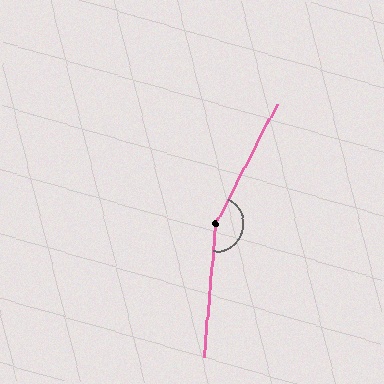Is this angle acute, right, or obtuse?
It is obtuse.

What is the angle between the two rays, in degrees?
Approximately 158 degrees.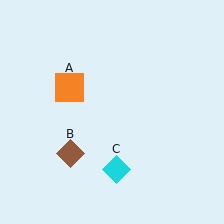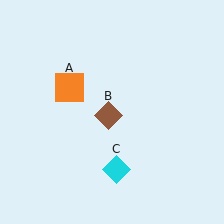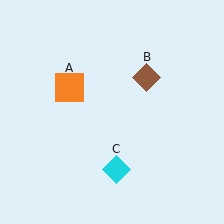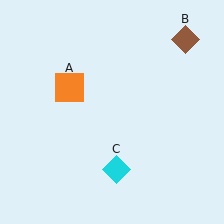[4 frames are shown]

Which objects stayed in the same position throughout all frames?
Orange square (object A) and cyan diamond (object C) remained stationary.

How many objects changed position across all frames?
1 object changed position: brown diamond (object B).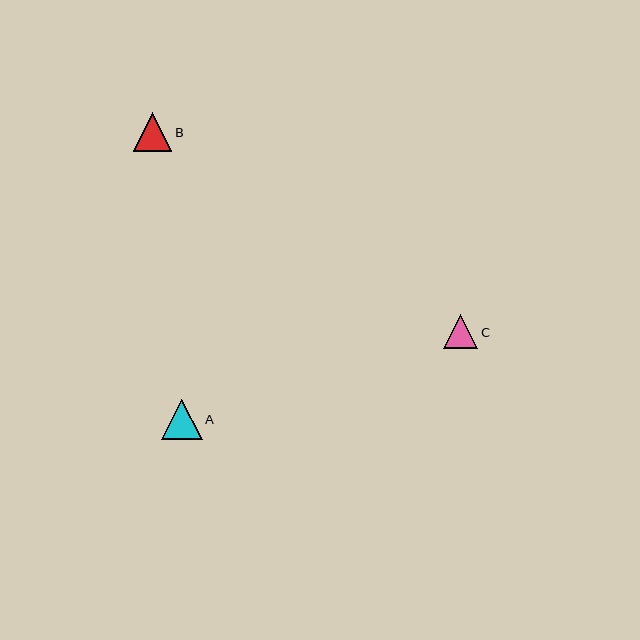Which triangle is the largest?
Triangle A is the largest with a size of approximately 40 pixels.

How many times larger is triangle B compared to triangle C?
Triangle B is approximately 1.1 times the size of triangle C.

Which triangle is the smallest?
Triangle C is the smallest with a size of approximately 34 pixels.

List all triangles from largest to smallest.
From largest to smallest: A, B, C.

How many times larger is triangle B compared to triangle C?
Triangle B is approximately 1.1 times the size of triangle C.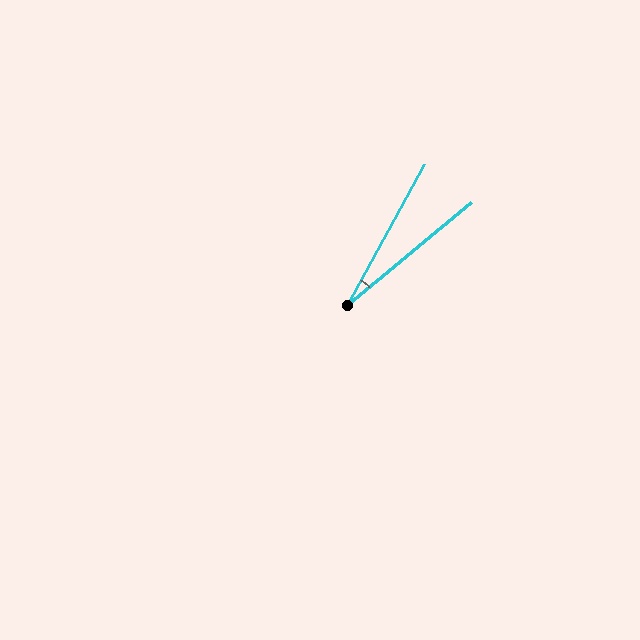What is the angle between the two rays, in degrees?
Approximately 22 degrees.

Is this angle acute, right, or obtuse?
It is acute.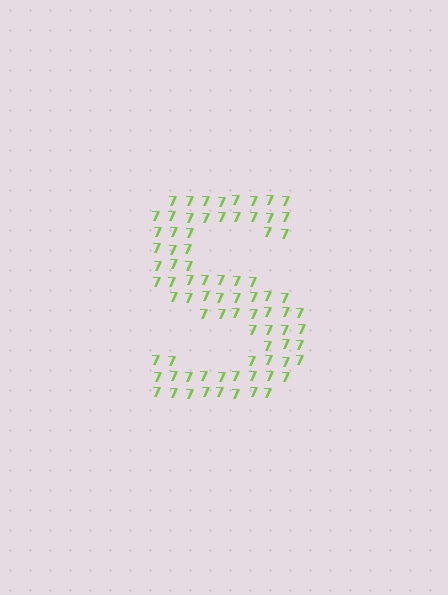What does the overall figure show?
The overall figure shows the letter S.